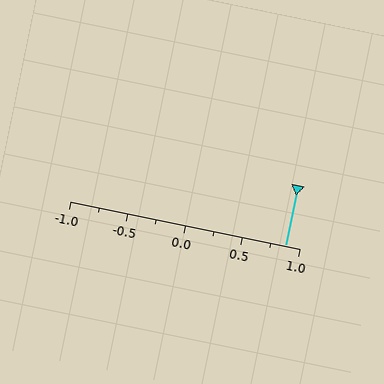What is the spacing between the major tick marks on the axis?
The major ticks are spaced 0.5 apart.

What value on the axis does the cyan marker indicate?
The marker indicates approximately 0.88.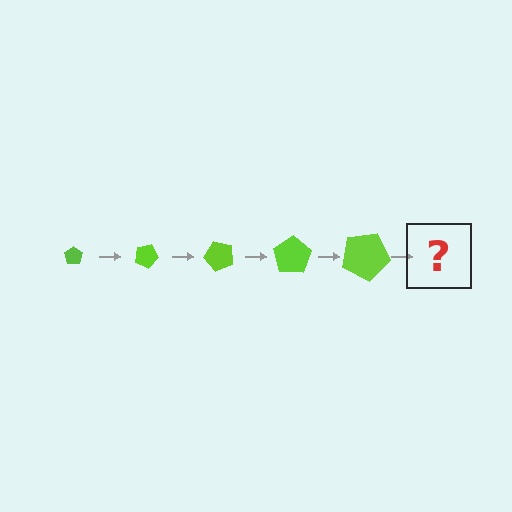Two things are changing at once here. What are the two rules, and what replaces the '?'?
The two rules are that the pentagon grows larger each step and it rotates 25 degrees each step. The '?' should be a pentagon, larger than the previous one and rotated 125 degrees from the start.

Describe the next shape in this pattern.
It should be a pentagon, larger than the previous one and rotated 125 degrees from the start.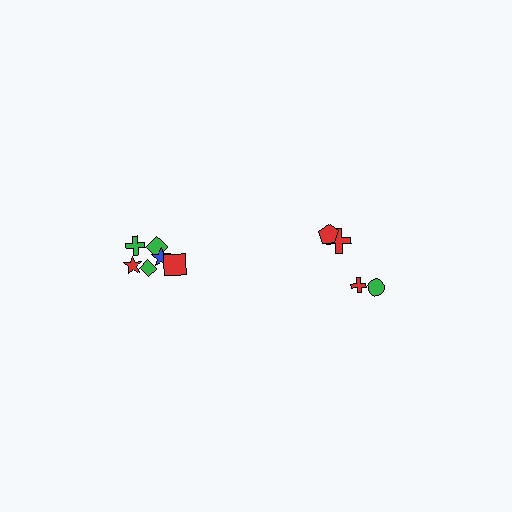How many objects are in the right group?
There are 4 objects.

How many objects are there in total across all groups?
There are 10 objects.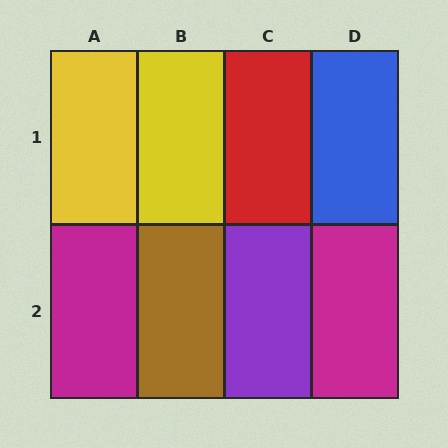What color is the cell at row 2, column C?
Purple.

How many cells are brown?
1 cell is brown.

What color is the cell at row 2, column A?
Magenta.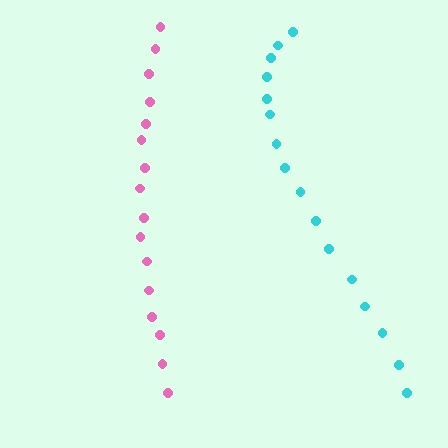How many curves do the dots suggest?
There are 2 distinct paths.